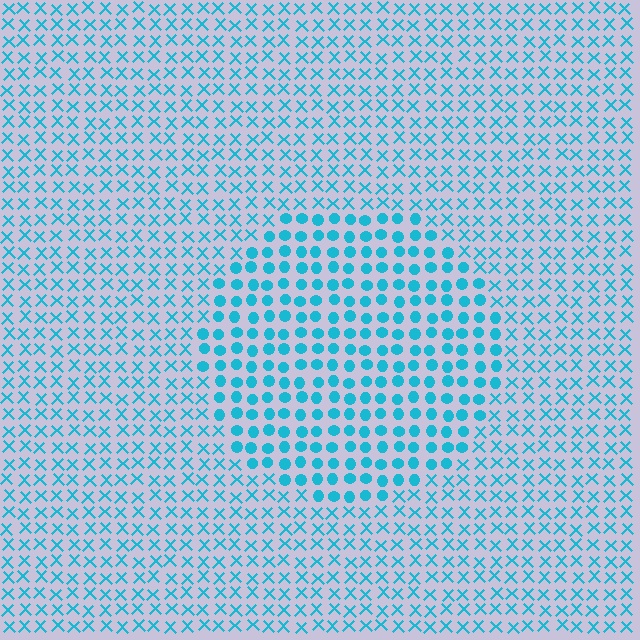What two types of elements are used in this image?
The image uses circles inside the circle region and X marks outside it.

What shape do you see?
I see a circle.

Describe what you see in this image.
The image is filled with small cyan elements arranged in a uniform grid. A circle-shaped region contains circles, while the surrounding area contains X marks. The boundary is defined purely by the change in element shape.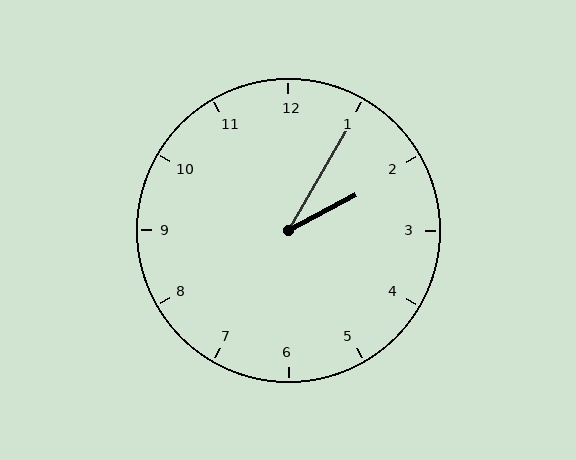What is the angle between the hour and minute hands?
Approximately 32 degrees.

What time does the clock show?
2:05.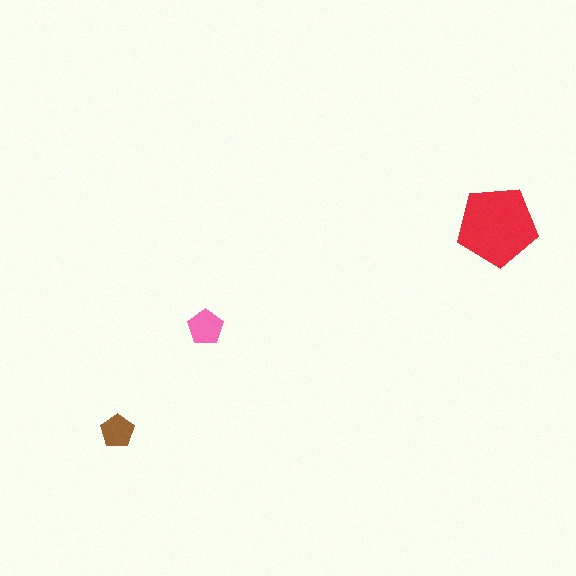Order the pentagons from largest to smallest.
the red one, the pink one, the brown one.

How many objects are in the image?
There are 3 objects in the image.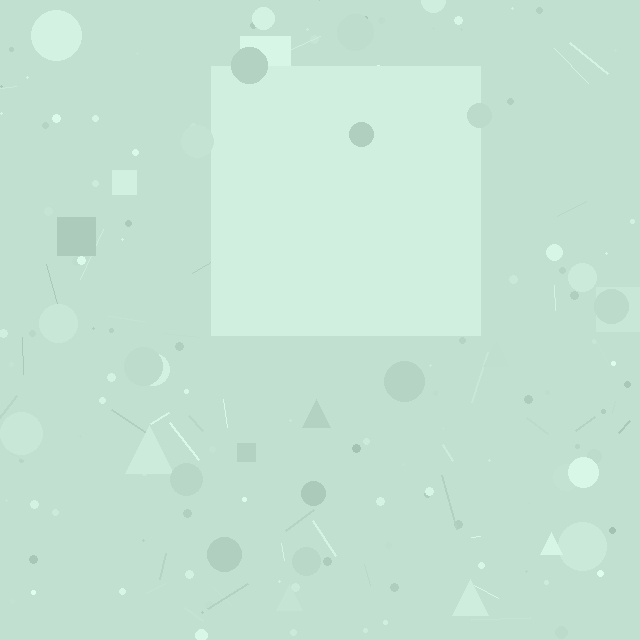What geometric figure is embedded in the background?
A square is embedded in the background.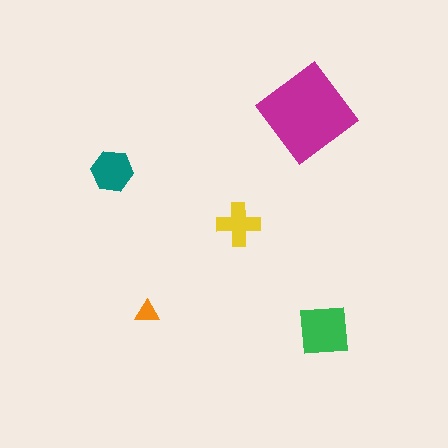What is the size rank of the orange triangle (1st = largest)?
5th.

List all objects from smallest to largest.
The orange triangle, the yellow cross, the teal hexagon, the green square, the magenta diamond.